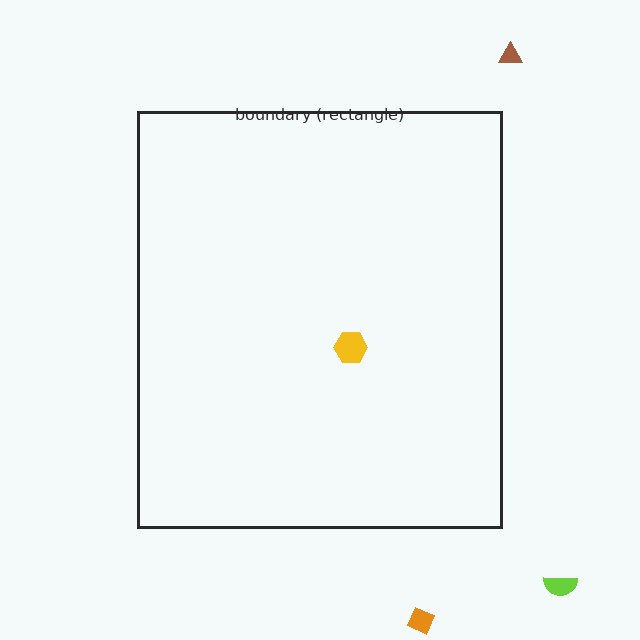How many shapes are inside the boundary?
1 inside, 3 outside.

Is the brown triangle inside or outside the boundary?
Outside.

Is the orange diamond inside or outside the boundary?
Outside.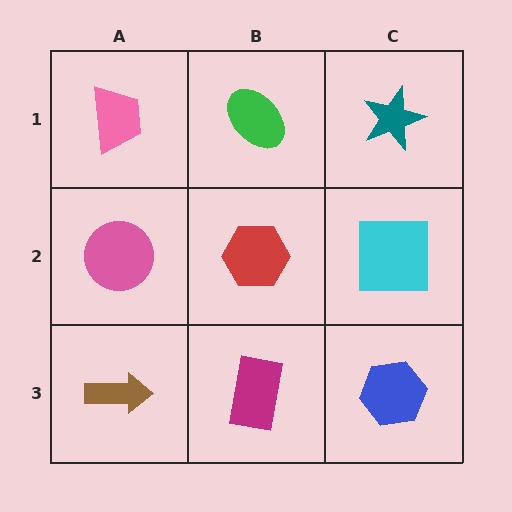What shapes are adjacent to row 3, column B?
A red hexagon (row 2, column B), a brown arrow (row 3, column A), a blue hexagon (row 3, column C).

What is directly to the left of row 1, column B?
A pink trapezoid.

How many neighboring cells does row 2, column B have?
4.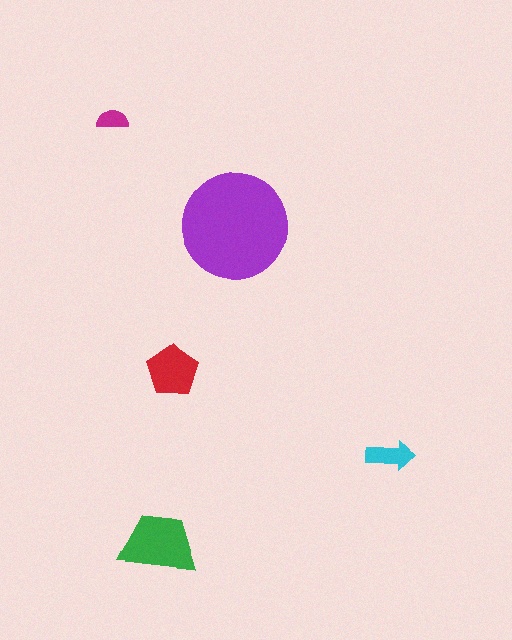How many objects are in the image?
There are 5 objects in the image.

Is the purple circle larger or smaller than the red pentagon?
Larger.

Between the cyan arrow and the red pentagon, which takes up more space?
The red pentagon.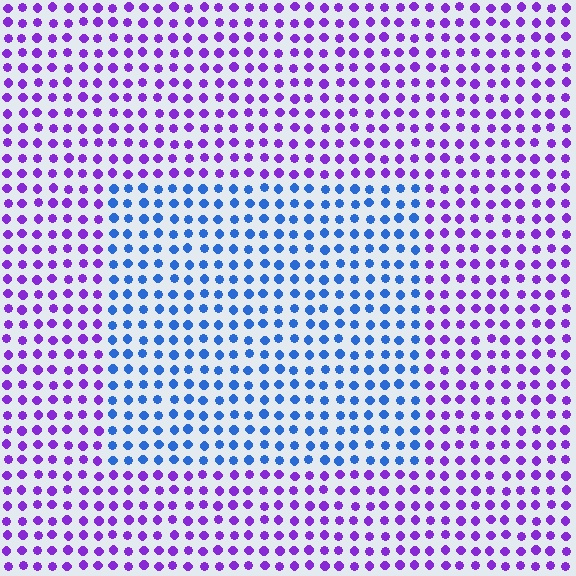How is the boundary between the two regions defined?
The boundary is defined purely by a slight shift in hue (about 56 degrees). Spacing, size, and orientation are identical on both sides.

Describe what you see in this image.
The image is filled with small purple elements in a uniform arrangement. A rectangle-shaped region is visible where the elements are tinted to a slightly different hue, forming a subtle color boundary.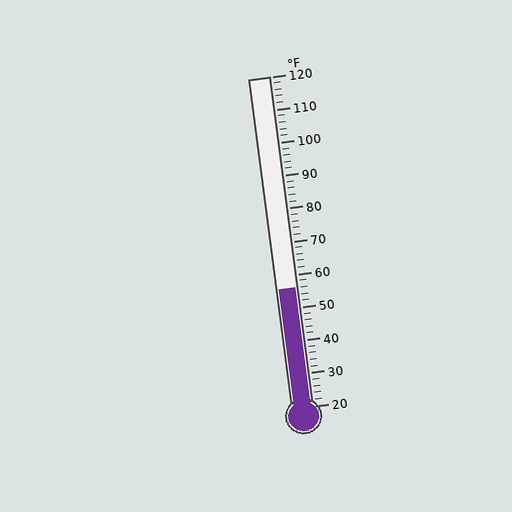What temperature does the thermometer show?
The thermometer shows approximately 56°F.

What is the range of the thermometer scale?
The thermometer scale ranges from 20°F to 120°F.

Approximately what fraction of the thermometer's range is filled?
The thermometer is filled to approximately 35% of its range.